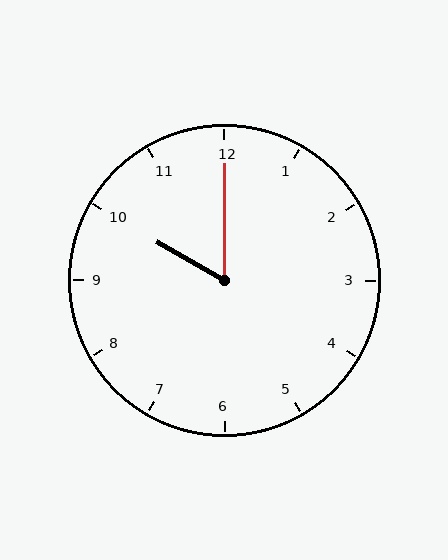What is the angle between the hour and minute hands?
Approximately 60 degrees.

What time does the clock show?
10:00.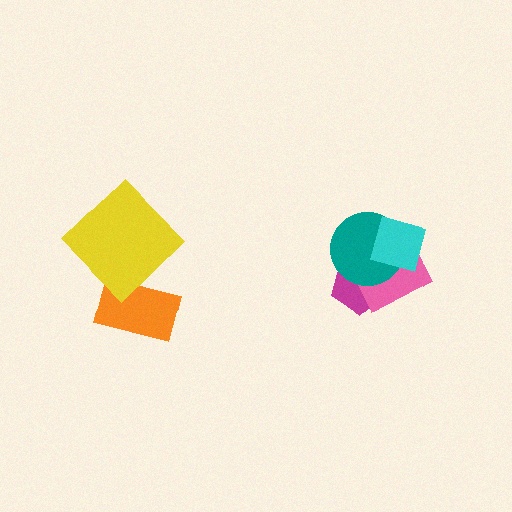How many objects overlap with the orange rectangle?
1 object overlaps with the orange rectangle.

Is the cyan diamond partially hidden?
No, no other shape covers it.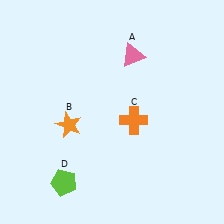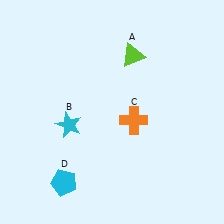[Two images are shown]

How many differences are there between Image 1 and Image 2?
There are 3 differences between the two images.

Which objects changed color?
A changed from pink to lime. B changed from orange to cyan. D changed from lime to cyan.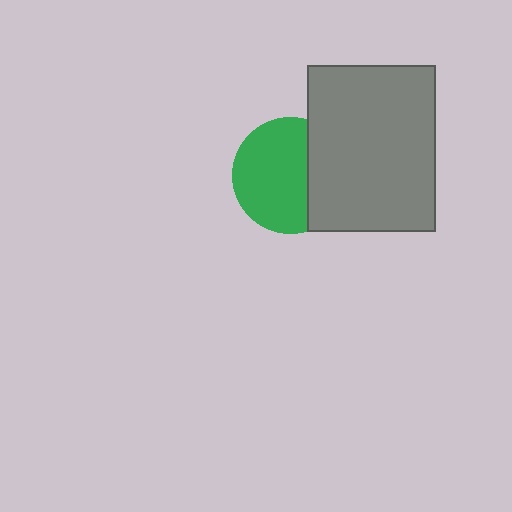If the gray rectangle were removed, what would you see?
You would see the complete green circle.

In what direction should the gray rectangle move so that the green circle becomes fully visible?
The gray rectangle should move right. That is the shortest direction to clear the overlap and leave the green circle fully visible.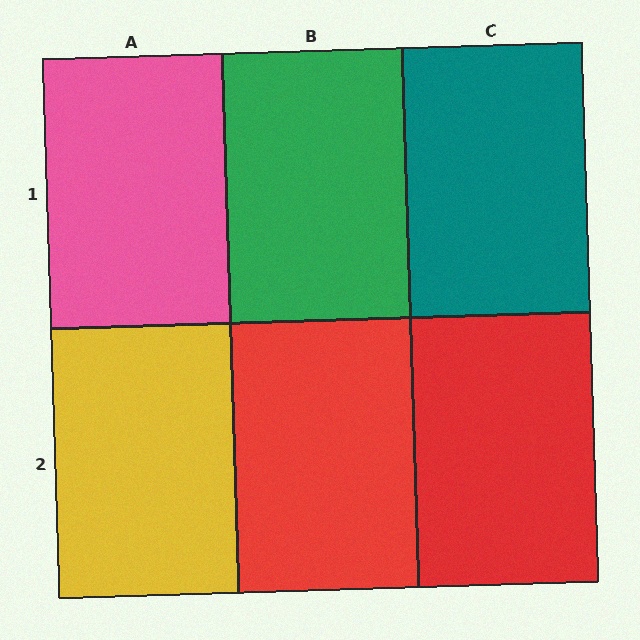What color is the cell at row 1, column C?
Teal.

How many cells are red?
2 cells are red.